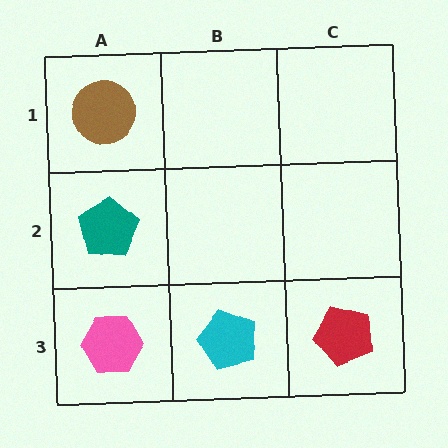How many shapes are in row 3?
3 shapes.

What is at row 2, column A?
A teal pentagon.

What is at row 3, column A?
A pink hexagon.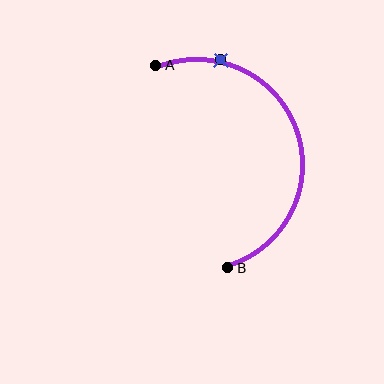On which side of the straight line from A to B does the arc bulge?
The arc bulges to the right of the straight line connecting A and B.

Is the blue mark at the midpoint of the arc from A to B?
No. The blue mark lies on the arc but is closer to endpoint A. The arc midpoint would be at the point on the curve equidistant along the arc from both A and B.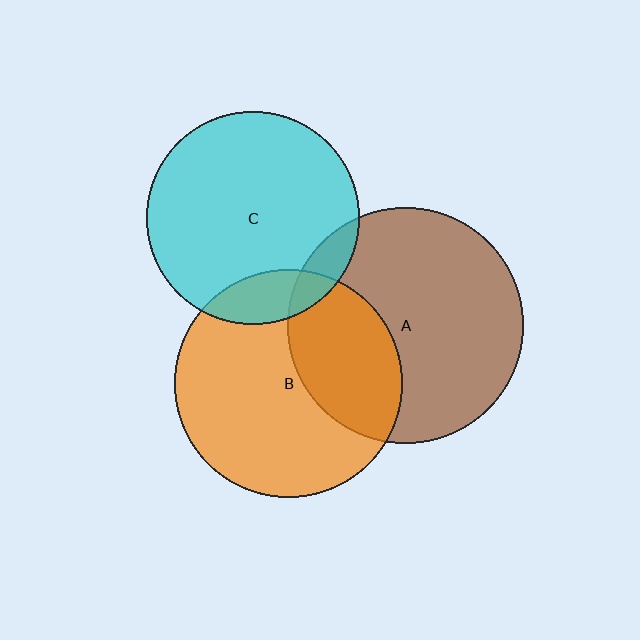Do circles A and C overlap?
Yes.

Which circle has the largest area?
Circle A (brown).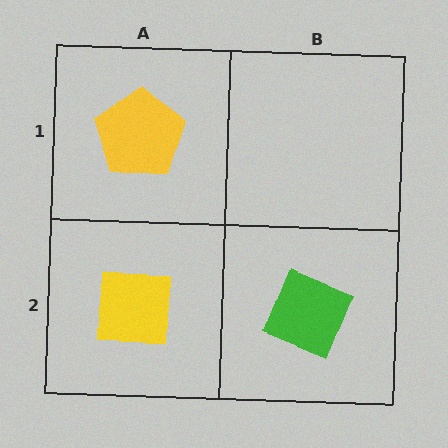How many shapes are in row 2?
2 shapes.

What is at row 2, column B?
A green diamond.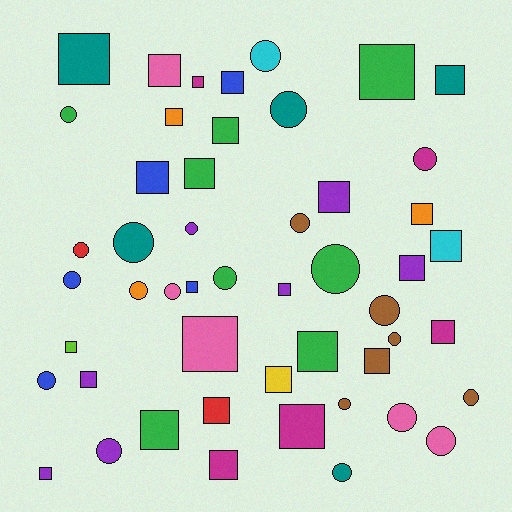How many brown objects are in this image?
There are 6 brown objects.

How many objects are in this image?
There are 50 objects.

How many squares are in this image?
There are 28 squares.